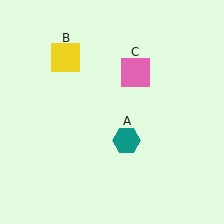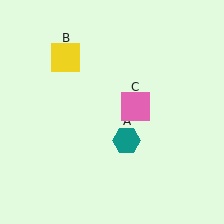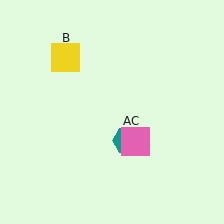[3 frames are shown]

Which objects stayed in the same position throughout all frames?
Teal hexagon (object A) and yellow square (object B) remained stationary.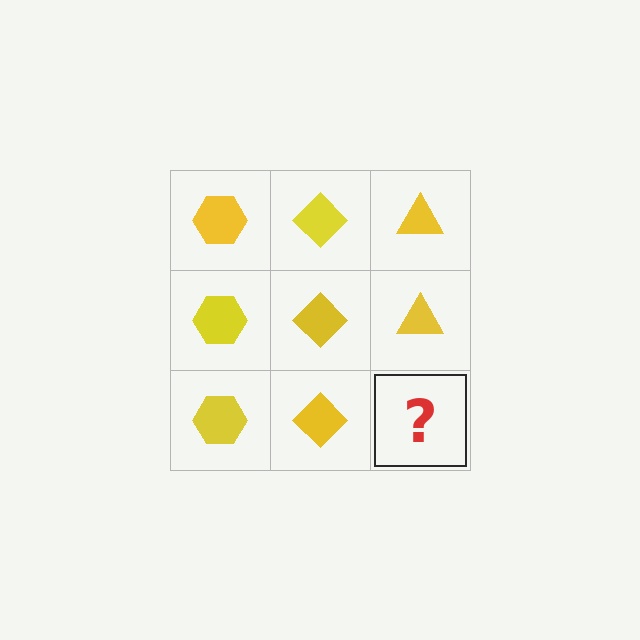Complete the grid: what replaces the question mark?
The question mark should be replaced with a yellow triangle.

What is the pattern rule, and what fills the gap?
The rule is that each column has a consistent shape. The gap should be filled with a yellow triangle.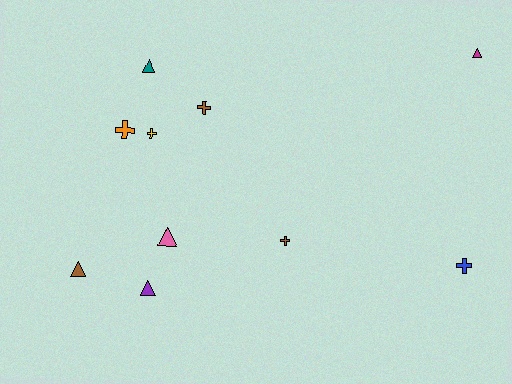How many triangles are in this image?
There are 5 triangles.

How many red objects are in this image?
There are no red objects.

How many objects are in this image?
There are 10 objects.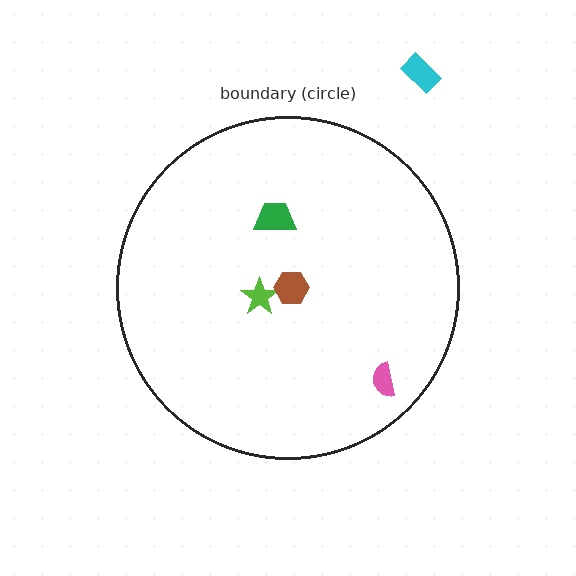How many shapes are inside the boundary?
4 inside, 1 outside.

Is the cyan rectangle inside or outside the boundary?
Outside.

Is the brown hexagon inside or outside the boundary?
Inside.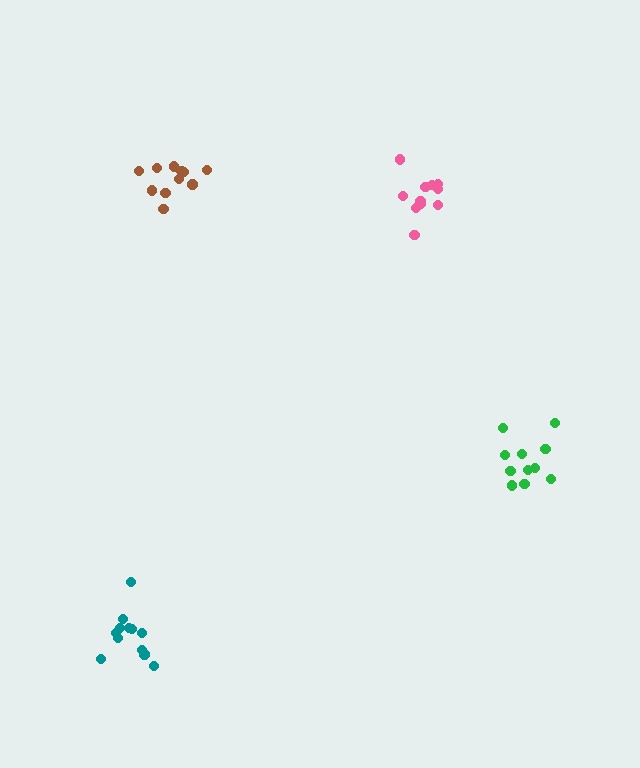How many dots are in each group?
Group 1: 11 dots, Group 2: 11 dots, Group 3: 12 dots, Group 4: 11 dots (45 total).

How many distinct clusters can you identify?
There are 4 distinct clusters.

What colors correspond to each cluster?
The clusters are colored: pink, brown, teal, green.